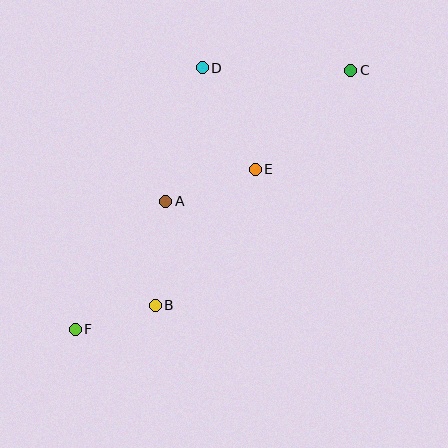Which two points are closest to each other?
Points B and F are closest to each other.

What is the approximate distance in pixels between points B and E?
The distance between B and E is approximately 169 pixels.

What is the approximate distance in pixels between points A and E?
The distance between A and E is approximately 95 pixels.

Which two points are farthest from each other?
Points C and F are farthest from each other.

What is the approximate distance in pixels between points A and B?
The distance between A and B is approximately 104 pixels.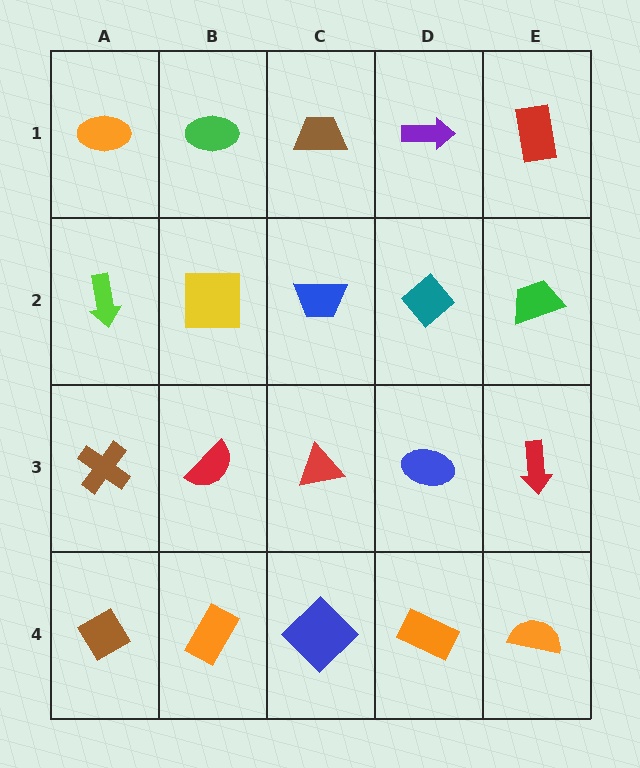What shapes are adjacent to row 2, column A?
An orange ellipse (row 1, column A), a brown cross (row 3, column A), a yellow square (row 2, column B).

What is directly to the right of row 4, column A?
An orange rectangle.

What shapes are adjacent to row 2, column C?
A brown trapezoid (row 1, column C), a red triangle (row 3, column C), a yellow square (row 2, column B), a teal diamond (row 2, column D).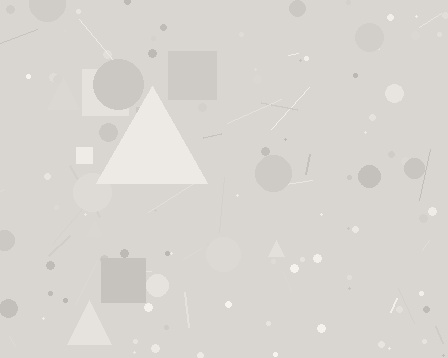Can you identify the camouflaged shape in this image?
The camouflaged shape is a triangle.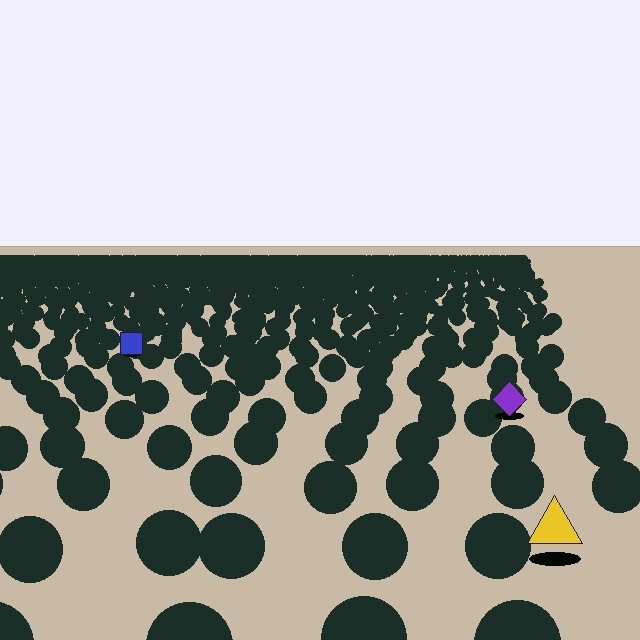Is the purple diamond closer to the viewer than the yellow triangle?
No. The yellow triangle is closer — you can tell from the texture gradient: the ground texture is coarser near it.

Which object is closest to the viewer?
The yellow triangle is closest. The texture marks near it are larger and more spread out.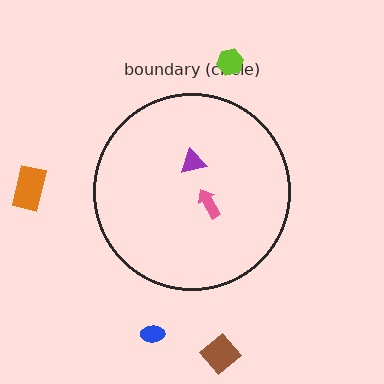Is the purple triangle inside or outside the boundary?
Inside.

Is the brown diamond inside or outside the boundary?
Outside.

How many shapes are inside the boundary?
2 inside, 4 outside.